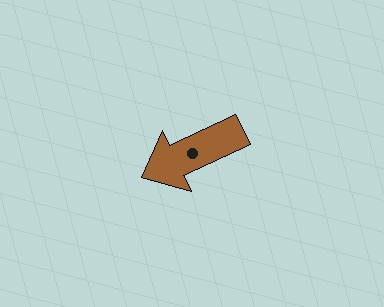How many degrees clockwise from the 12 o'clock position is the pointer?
Approximately 245 degrees.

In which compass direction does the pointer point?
Southwest.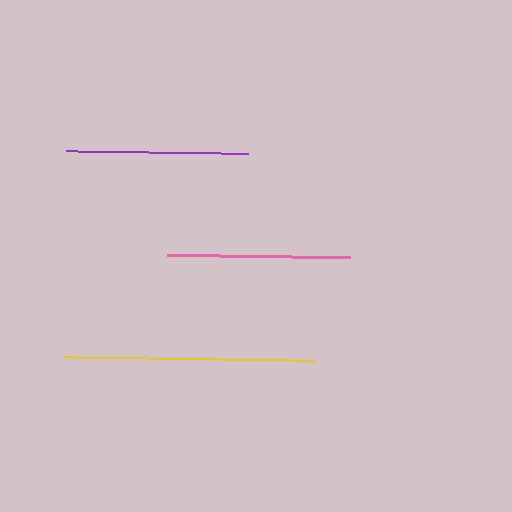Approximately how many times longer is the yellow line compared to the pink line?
The yellow line is approximately 1.4 times the length of the pink line.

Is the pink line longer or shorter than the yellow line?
The yellow line is longer than the pink line.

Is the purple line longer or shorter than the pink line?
The pink line is longer than the purple line.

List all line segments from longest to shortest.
From longest to shortest: yellow, pink, purple.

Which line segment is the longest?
The yellow line is the longest at approximately 252 pixels.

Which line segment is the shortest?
The purple line is the shortest at approximately 182 pixels.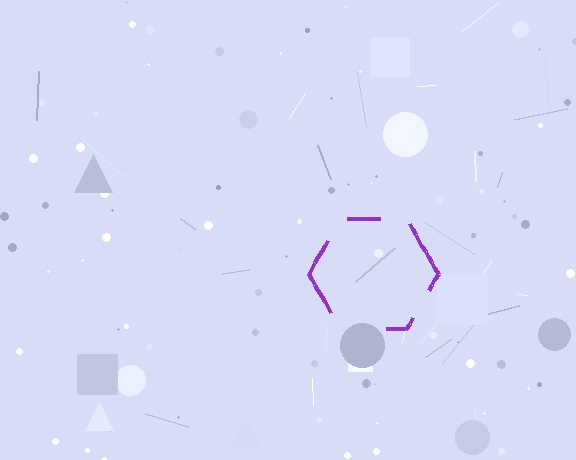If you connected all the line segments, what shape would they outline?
They would outline a hexagon.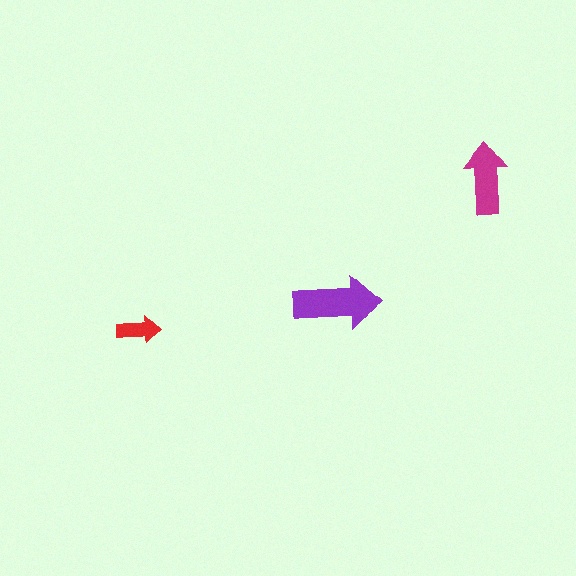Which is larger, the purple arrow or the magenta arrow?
The purple one.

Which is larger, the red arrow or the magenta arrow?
The magenta one.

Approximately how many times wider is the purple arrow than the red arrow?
About 2 times wider.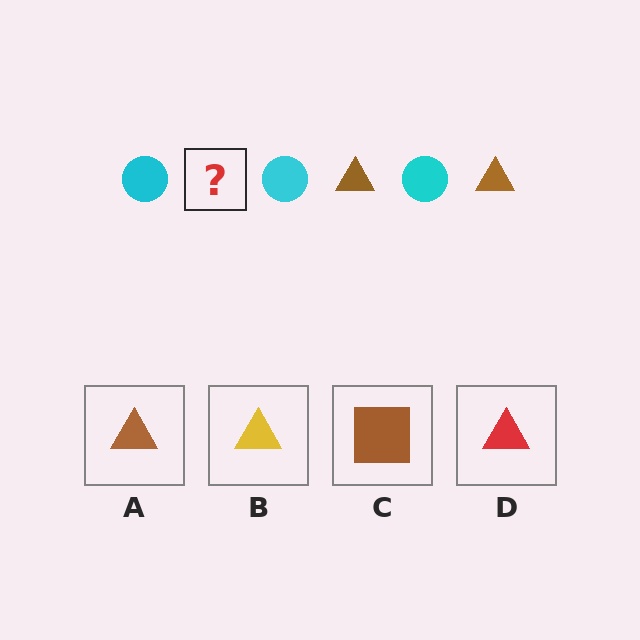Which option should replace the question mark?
Option A.